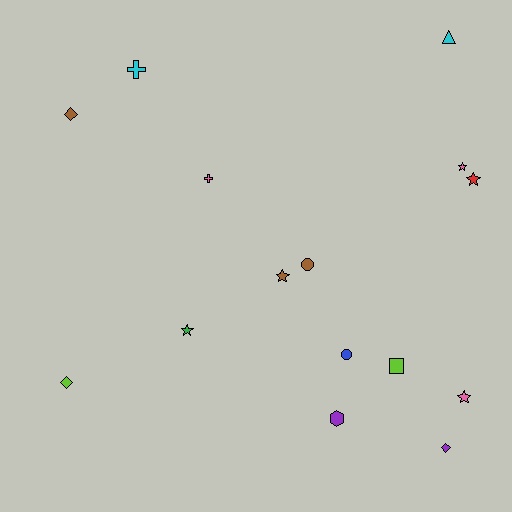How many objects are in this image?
There are 15 objects.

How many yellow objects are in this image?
There are no yellow objects.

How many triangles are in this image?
There is 1 triangle.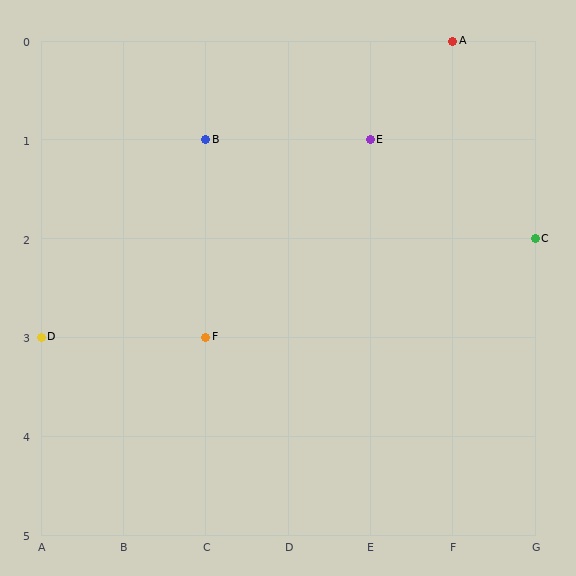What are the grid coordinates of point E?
Point E is at grid coordinates (E, 1).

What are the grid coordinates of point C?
Point C is at grid coordinates (G, 2).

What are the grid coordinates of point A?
Point A is at grid coordinates (F, 0).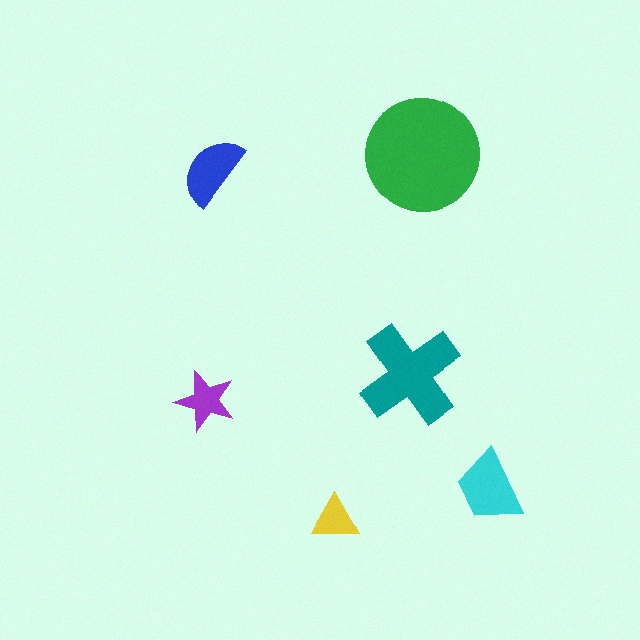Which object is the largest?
The green circle.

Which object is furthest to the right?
The cyan trapezoid is rightmost.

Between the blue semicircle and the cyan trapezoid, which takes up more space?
The cyan trapezoid.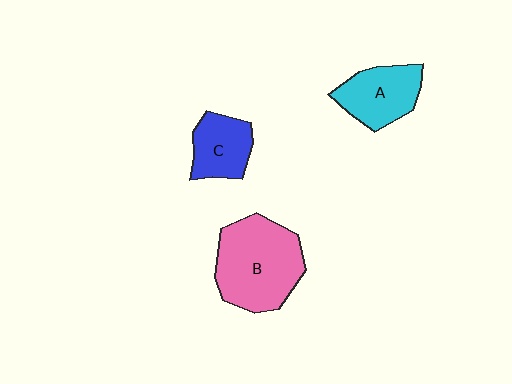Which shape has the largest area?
Shape B (pink).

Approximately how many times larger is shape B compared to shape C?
Approximately 2.0 times.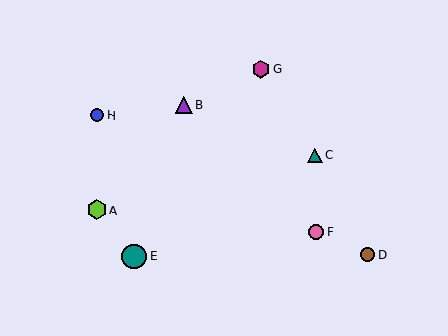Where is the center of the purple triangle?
The center of the purple triangle is at (184, 105).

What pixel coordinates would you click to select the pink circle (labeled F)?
Click at (316, 232) to select the pink circle F.